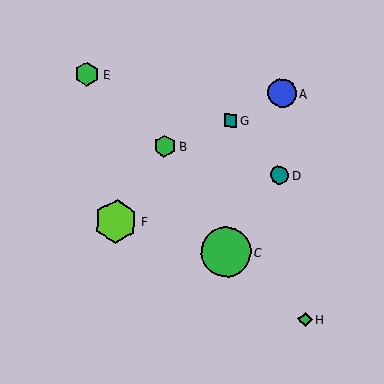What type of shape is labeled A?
Shape A is a blue circle.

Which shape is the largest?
The green circle (labeled C) is the largest.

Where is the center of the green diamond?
The center of the green diamond is at (305, 320).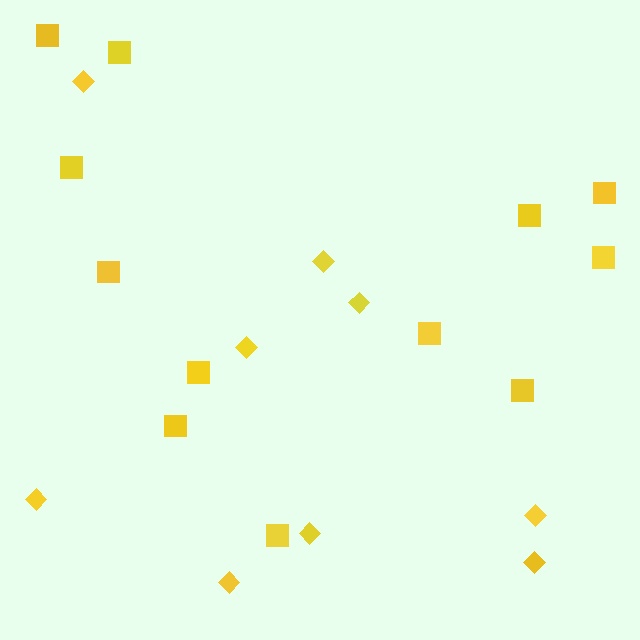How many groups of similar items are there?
There are 2 groups: one group of squares (12) and one group of diamonds (9).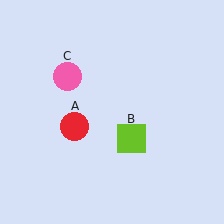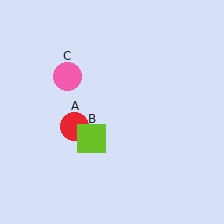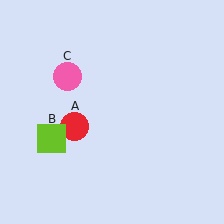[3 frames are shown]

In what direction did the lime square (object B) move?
The lime square (object B) moved left.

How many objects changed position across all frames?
1 object changed position: lime square (object B).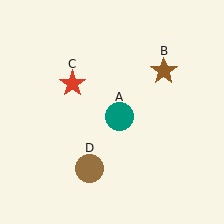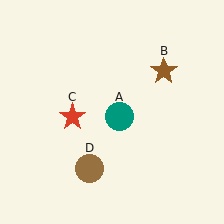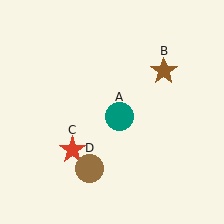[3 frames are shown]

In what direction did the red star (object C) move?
The red star (object C) moved down.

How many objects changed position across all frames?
1 object changed position: red star (object C).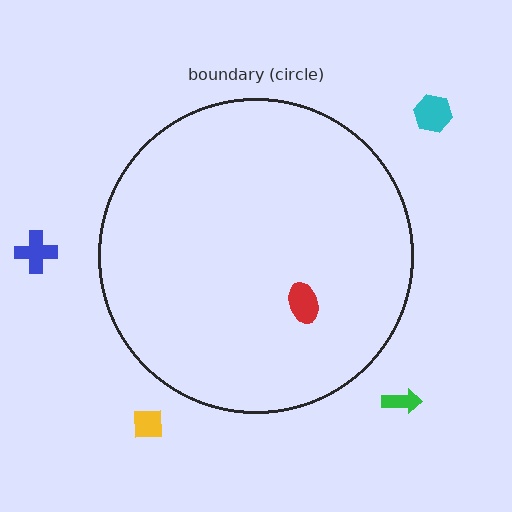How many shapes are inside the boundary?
1 inside, 4 outside.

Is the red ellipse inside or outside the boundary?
Inside.